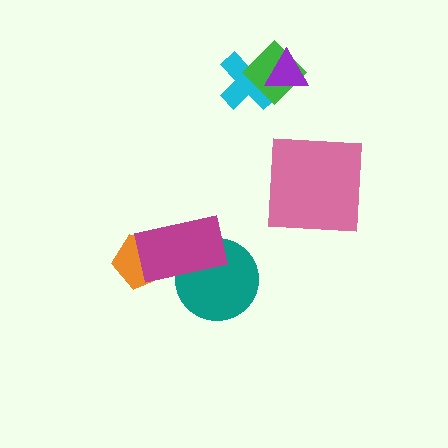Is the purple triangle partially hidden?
No, no other shape covers it.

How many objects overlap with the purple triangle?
2 objects overlap with the purple triangle.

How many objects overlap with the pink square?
0 objects overlap with the pink square.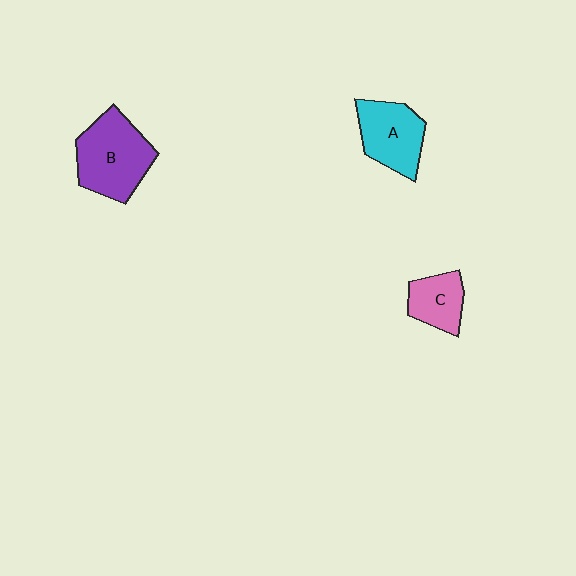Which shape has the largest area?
Shape B (purple).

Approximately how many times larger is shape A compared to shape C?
Approximately 1.4 times.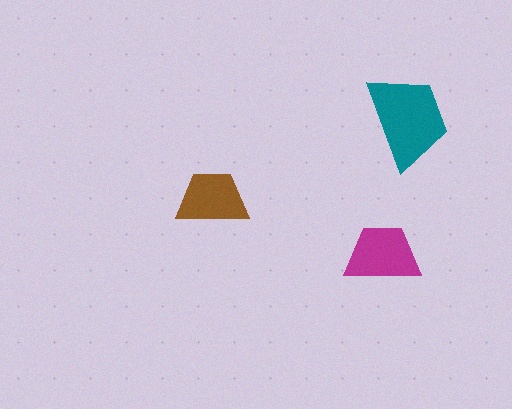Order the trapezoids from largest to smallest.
the teal one, the magenta one, the brown one.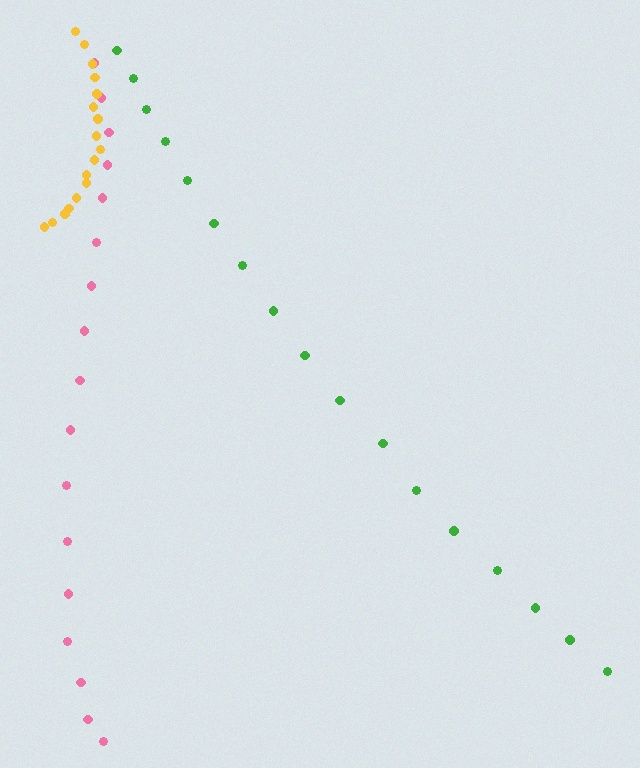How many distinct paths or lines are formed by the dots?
There are 3 distinct paths.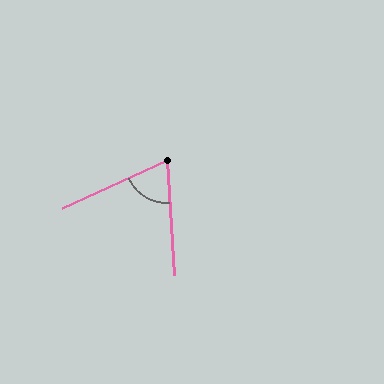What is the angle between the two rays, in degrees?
Approximately 69 degrees.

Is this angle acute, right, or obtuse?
It is acute.